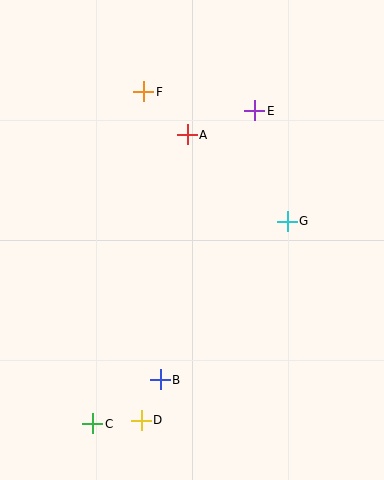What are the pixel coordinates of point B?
Point B is at (160, 380).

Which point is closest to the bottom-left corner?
Point C is closest to the bottom-left corner.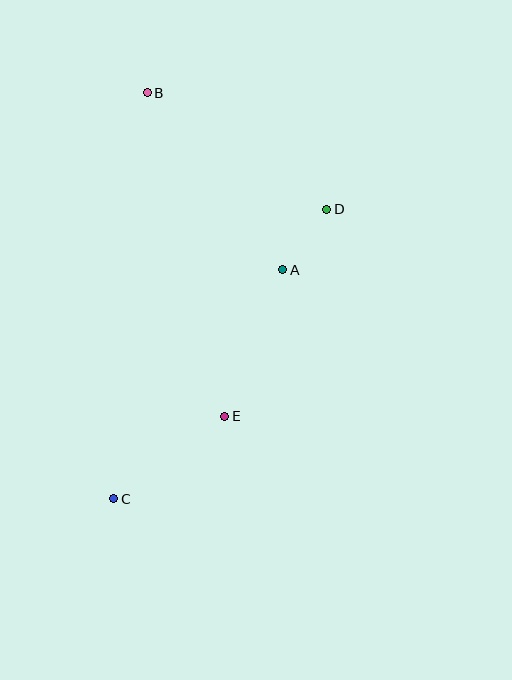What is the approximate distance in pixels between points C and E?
The distance between C and E is approximately 138 pixels.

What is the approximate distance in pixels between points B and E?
The distance between B and E is approximately 332 pixels.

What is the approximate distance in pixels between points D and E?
The distance between D and E is approximately 231 pixels.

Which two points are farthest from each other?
Points B and C are farthest from each other.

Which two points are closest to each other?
Points A and D are closest to each other.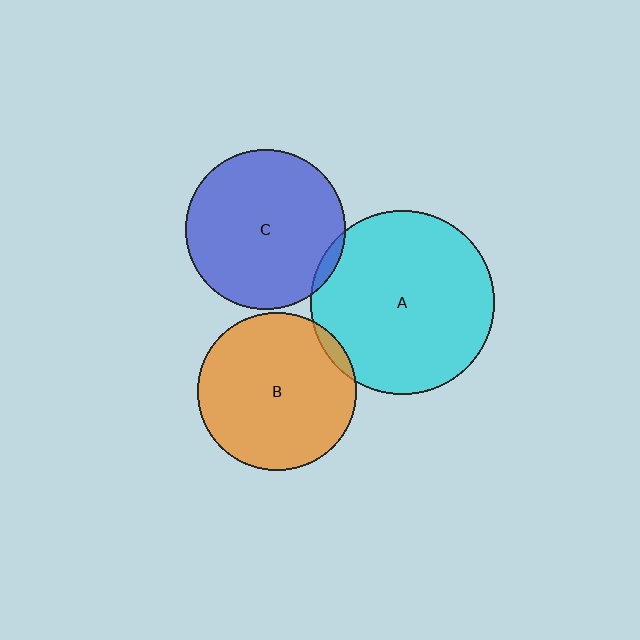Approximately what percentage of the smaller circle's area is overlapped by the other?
Approximately 5%.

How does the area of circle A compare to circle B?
Approximately 1.4 times.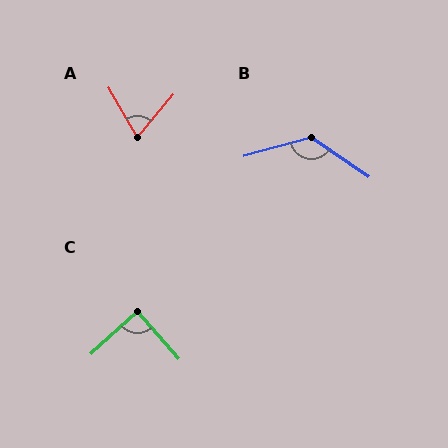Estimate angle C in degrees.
Approximately 88 degrees.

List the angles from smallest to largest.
A (71°), C (88°), B (130°).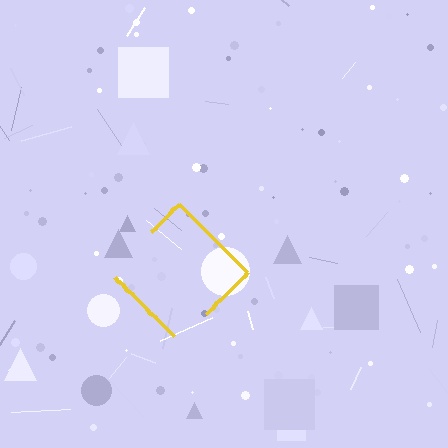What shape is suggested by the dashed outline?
The dashed outline suggests a diamond.